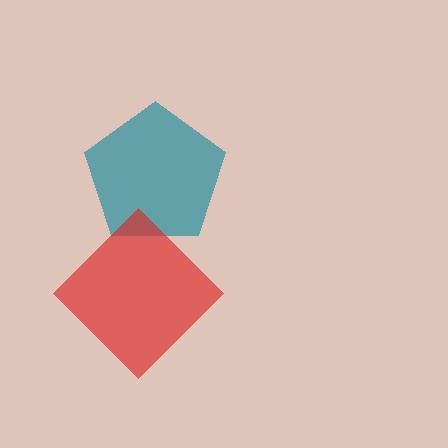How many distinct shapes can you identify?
There are 2 distinct shapes: a teal pentagon, a red diamond.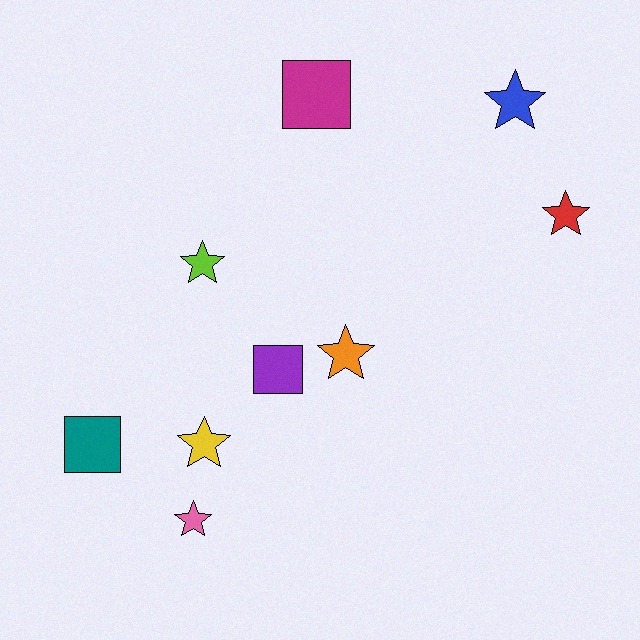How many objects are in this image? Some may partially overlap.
There are 9 objects.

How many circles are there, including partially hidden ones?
There are no circles.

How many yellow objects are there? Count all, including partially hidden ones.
There is 1 yellow object.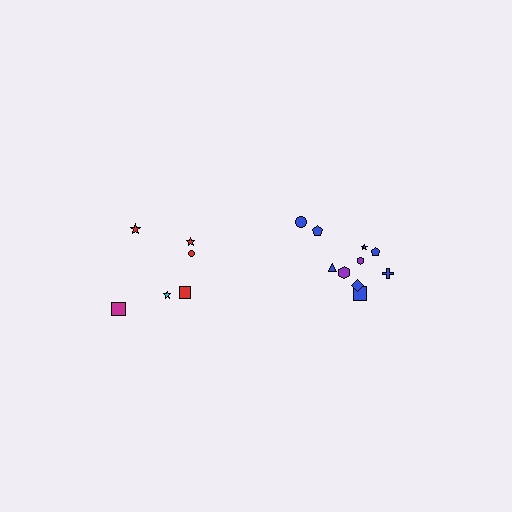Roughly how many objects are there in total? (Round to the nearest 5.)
Roughly 15 objects in total.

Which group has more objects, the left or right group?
The right group.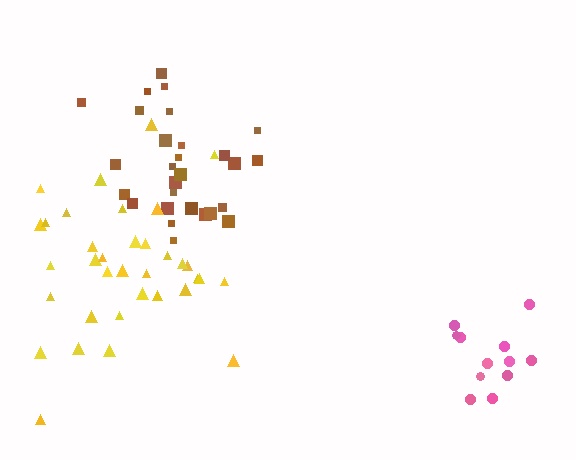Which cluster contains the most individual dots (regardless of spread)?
Yellow (35).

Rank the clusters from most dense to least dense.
brown, yellow, pink.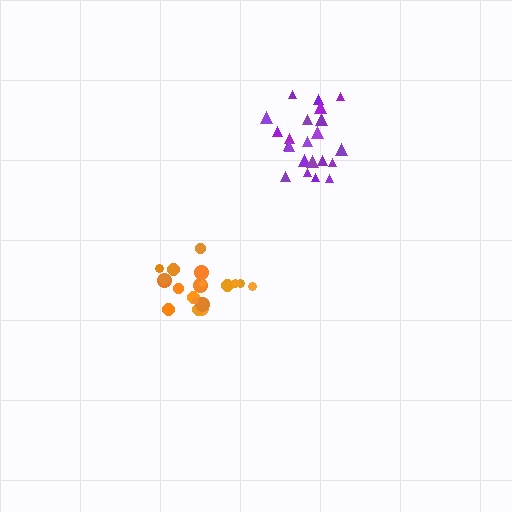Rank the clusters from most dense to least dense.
orange, purple.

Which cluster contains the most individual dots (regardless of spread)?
Purple (22).